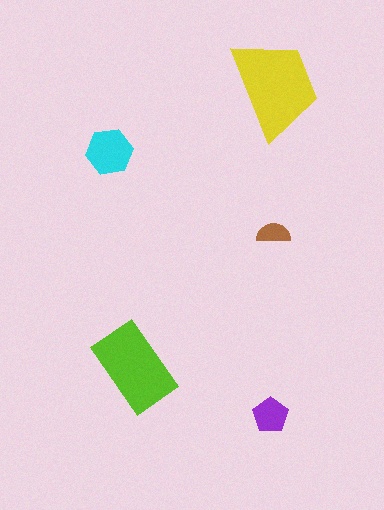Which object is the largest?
The yellow trapezoid.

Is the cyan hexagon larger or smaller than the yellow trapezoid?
Smaller.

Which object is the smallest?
The brown semicircle.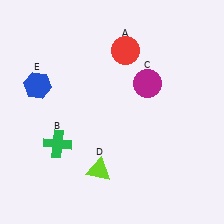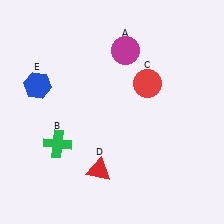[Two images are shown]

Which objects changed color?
A changed from red to magenta. C changed from magenta to red. D changed from lime to red.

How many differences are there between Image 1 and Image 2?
There are 3 differences between the two images.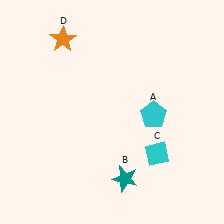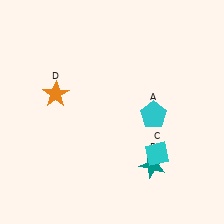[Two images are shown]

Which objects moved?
The objects that moved are: the teal star (B), the orange star (D).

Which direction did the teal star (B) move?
The teal star (B) moved right.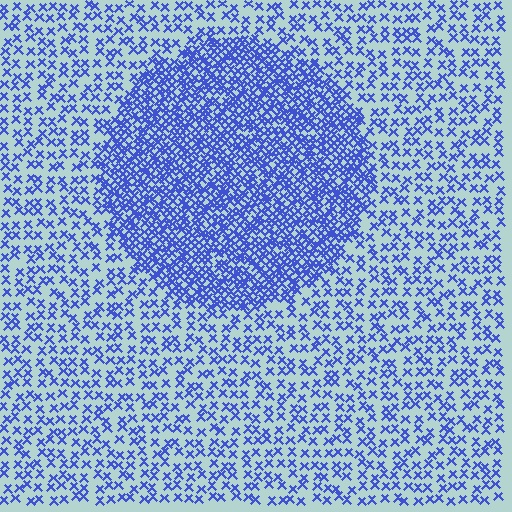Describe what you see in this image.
The image contains small blue elements arranged at two different densities. A circle-shaped region is visible where the elements are more densely packed than the surrounding area.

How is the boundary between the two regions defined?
The boundary is defined by a change in element density (approximately 2.4x ratio). All elements are the same color, size, and shape.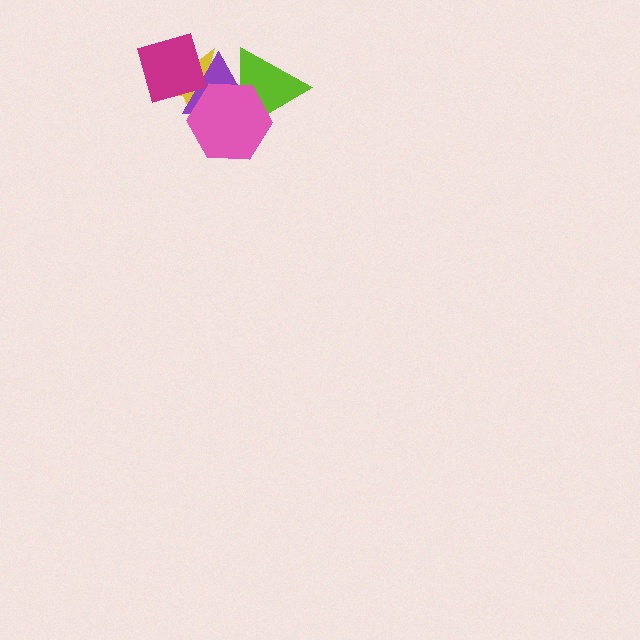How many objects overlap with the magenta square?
2 objects overlap with the magenta square.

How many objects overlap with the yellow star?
4 objects overlap with the yellow star.